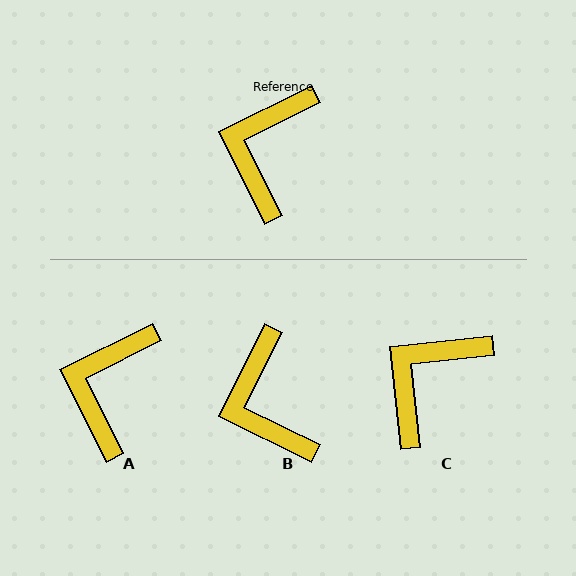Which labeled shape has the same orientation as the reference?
A.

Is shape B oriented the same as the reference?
No, it is off by about 37 degrees.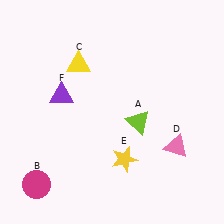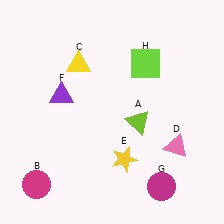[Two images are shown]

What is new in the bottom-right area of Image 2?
A magenta circle (G) was added in the bottom-right area of Image 2.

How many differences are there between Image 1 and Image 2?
There are 2 differences between the two images.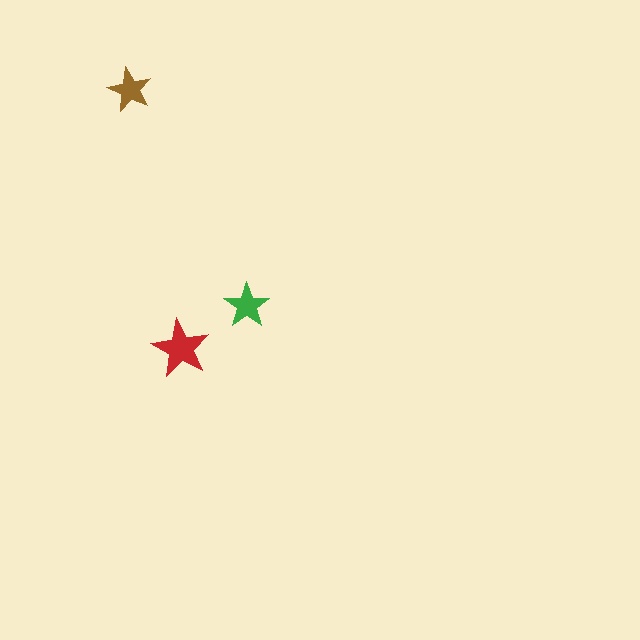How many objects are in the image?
There are 3 objects in the image.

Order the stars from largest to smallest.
the red one, the green one, the brown one.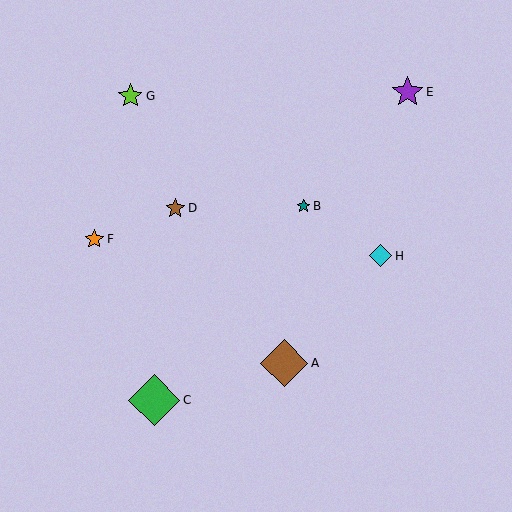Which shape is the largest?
The green diamond (labeled C) is the largest.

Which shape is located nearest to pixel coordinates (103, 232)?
The orange star (labeled F) at (94, 239) is nearest to that location.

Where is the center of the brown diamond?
The center of the brown diamond is at (284, 363).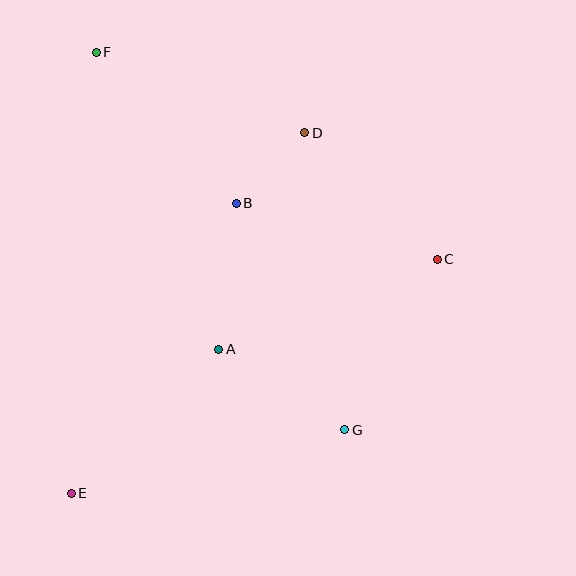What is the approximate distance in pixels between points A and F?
The distance between A and F is approximately 321 pixels.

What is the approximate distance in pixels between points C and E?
The distance between C and E is approximately 434 pixels.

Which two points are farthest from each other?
Points F and G are farthest from each other.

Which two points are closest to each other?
Points B and D are closest to each other.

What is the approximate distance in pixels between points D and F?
The distance between D and F is approximately 224 pixels.